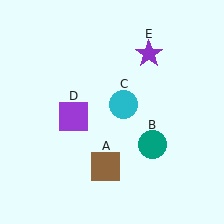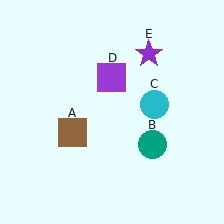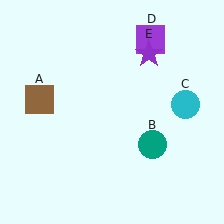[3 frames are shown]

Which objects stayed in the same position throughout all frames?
Teal circle (object B) and purple star (object E) remained stationary.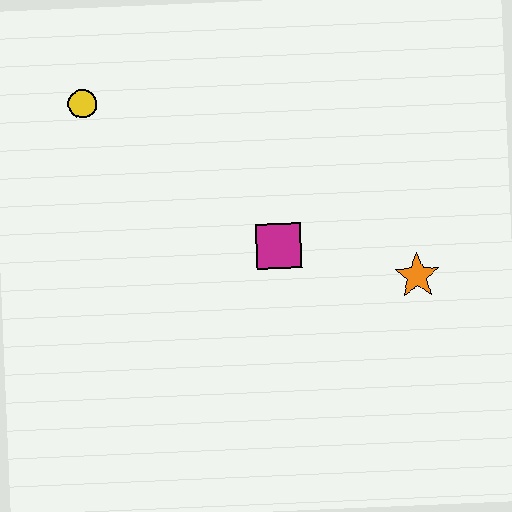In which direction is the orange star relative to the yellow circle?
The orange star is to the right of the yellow circle.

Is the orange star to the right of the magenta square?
Yes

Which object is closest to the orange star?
The magenta square is closest to the orange star.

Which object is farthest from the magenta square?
The yellow circle is farthest from the magenta square.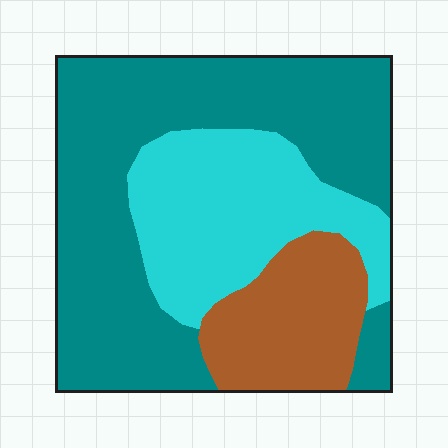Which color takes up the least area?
Brown, at roughly 20%.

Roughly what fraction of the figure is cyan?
Cyan takes up between a sixth and a third of the figure.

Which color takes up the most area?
Teal, at roughly 55%.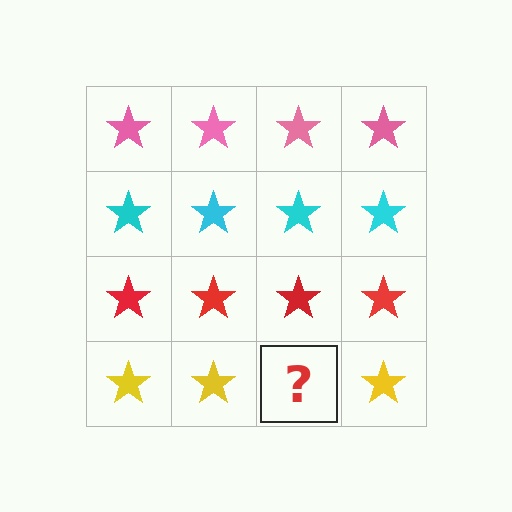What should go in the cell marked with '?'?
The missing cell should contain a yellow star.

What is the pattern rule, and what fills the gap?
The rule is that each row has a consistent color. The gap should be filled with a yellow star.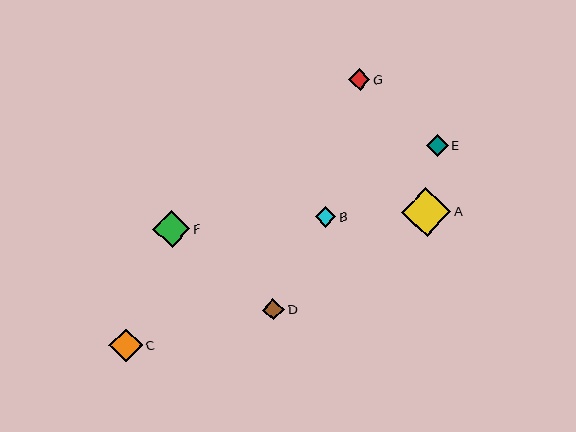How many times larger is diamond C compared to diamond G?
Diamond C is approximately 1.5 times the size of diamond G.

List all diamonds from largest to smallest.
From largest to smallest: A, F, C, D, E, G, B.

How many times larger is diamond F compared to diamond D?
Diamond F is approximately 1.7 times the size of diamond D.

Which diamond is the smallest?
Diamond B is the smallest with a size of approximately 21 pixels.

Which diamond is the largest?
Diamond A is the largest with a size of approximately 49 pixels.